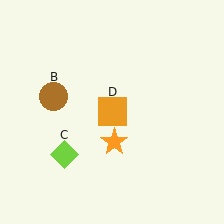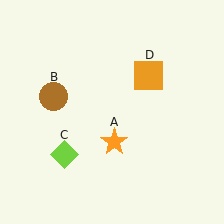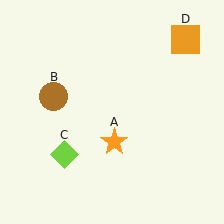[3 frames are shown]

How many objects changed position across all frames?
1 object changed position: orange square (object D).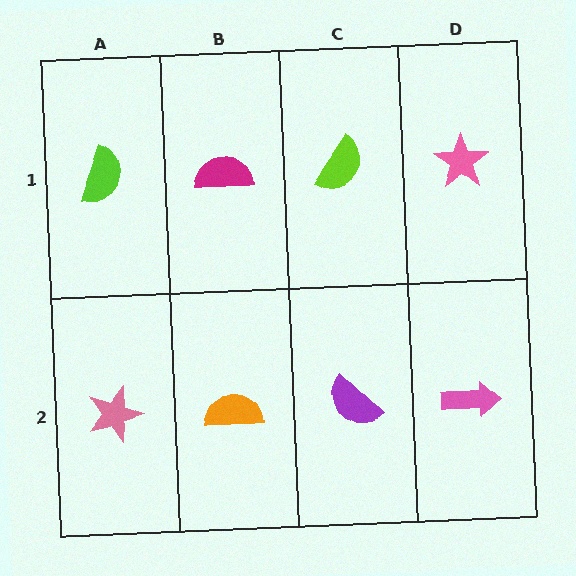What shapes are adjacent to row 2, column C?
A lime semicircle (row 1, column C), an orange semicircle (row 2, column B), a pink arrow (row 2, column D).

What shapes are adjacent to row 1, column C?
A purple semicircle (row 2, column C), a magenta semicircle (row 1, column B), a pink star (row 1, column D).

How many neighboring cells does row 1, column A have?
2.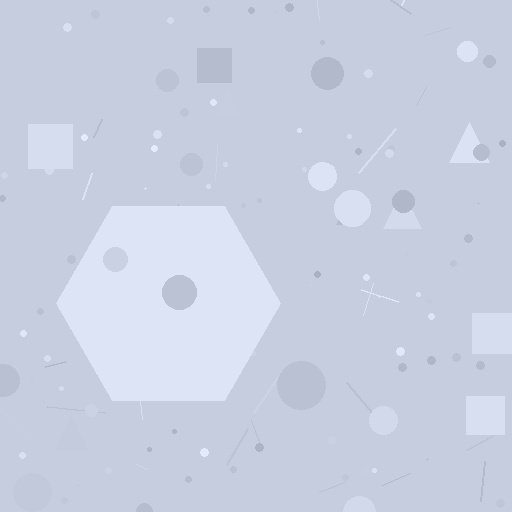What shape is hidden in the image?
A hexagon is hidden in the image.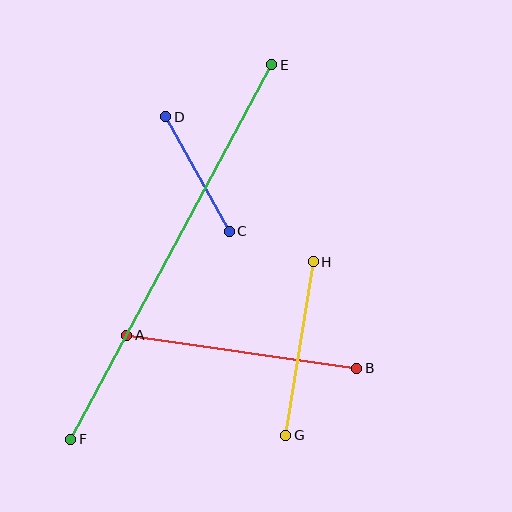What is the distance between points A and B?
The distance is approximately 233 pixels.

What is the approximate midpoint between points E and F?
The midpoint is at approximately (171, 252) pixels.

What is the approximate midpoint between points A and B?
The midpoint is at approximately (242, 352) pixels.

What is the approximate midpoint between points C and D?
The midpoint is at approximately (197, 174) pixels.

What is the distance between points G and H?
The distance is approximately 176 pixels.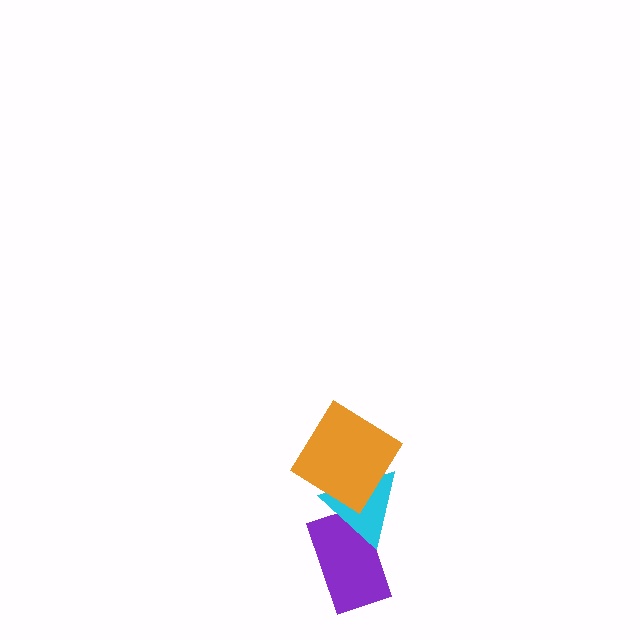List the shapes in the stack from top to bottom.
From top to bottom: the orange diamond, the cyan triangle, the purple rectangle.